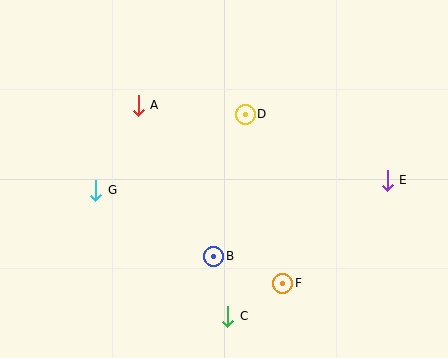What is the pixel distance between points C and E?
The distance between C and E is 210 pixels.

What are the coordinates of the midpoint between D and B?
The midpoint between D and B is at (230, 185).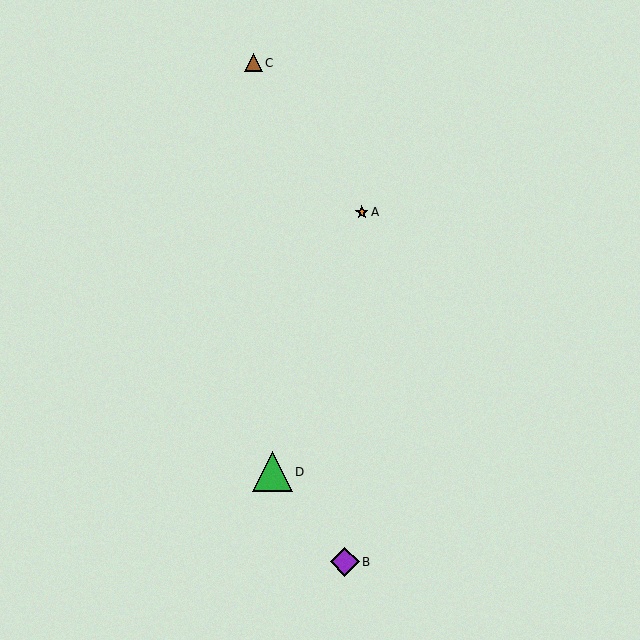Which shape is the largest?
The green triangle (labeled D) is the largest.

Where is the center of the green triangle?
The center of the green triangle is at (272, 472).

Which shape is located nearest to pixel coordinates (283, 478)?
The green triangle (labeled D) at (272, 472) is nearest to that location.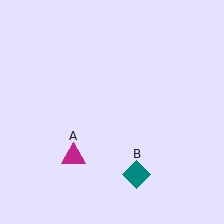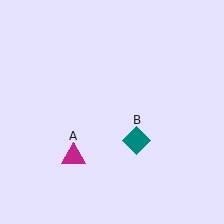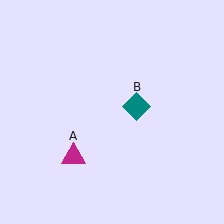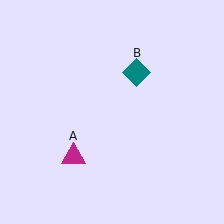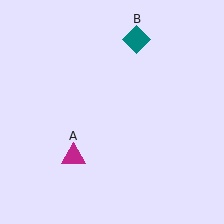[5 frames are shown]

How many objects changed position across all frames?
1 object changed position: teal diamond (object B).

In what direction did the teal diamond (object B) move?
The teal diamond (object B) moved up.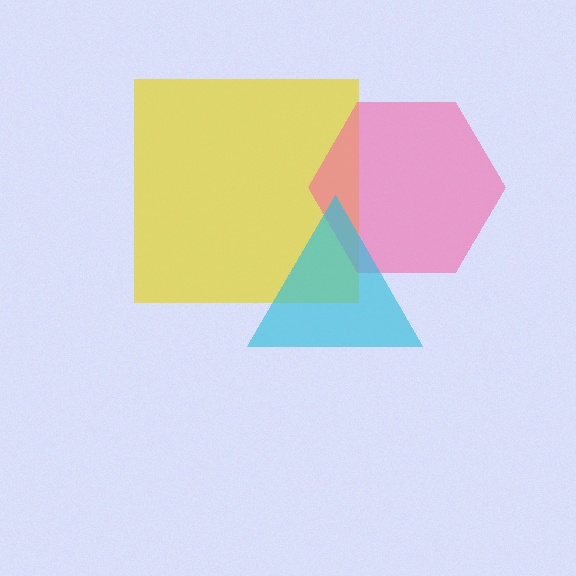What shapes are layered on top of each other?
The layered shapes are: a yellow square, a pink hexagon, a cyan triangle.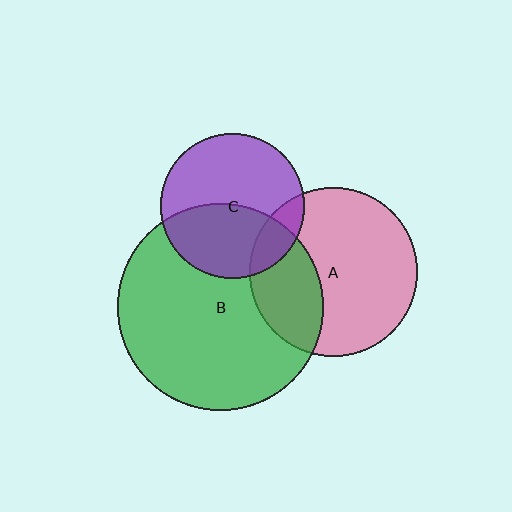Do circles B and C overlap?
Yes.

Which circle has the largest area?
Circle B (green).